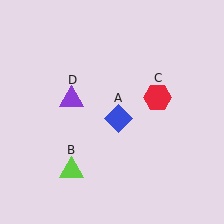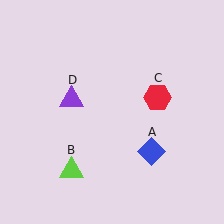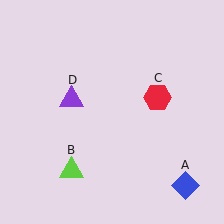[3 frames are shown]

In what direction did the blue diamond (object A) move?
The blue diamond (object A) moved down and to the right.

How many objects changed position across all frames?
1 object changed position: blue diamond (object A).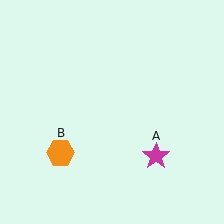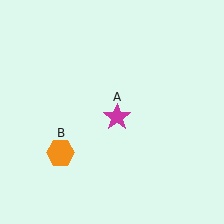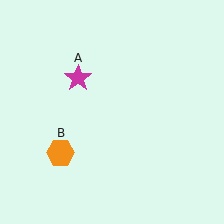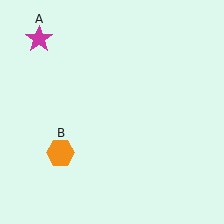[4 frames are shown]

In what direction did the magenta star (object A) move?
The magenta star (object A) moved up and to the left.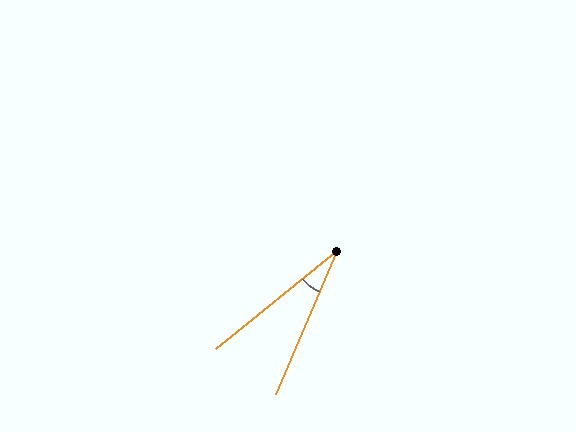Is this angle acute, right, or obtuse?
It is acute.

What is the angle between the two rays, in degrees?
Approximately 28 degrees.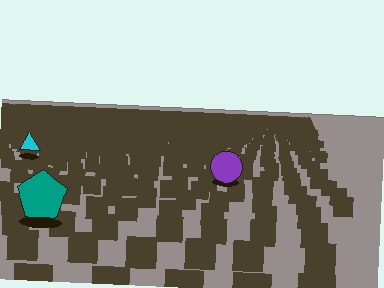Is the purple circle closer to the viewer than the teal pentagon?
No. The teal pentagon is closer — you can tell from the texture gradient: the ground texture is coarser near it.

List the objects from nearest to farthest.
From nearest to farthest: the teal pentagon, the purple circle, the cyan triangle.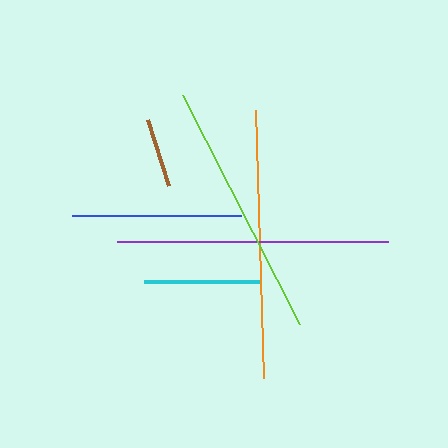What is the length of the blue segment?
The blue segment is approximately 169 pixels long.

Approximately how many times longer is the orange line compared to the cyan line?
The orange line is approximately 2.3 times the length of the cyan line.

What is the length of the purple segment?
The purple segment is approximately 271 pixels long.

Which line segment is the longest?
The purple line is the longest at approximately 271 pixels.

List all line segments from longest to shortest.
From longest to shortest: purple, orange, lime, blue, cyan, brown.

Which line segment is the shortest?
The brown line is the shortest at approximately 69 pixels.